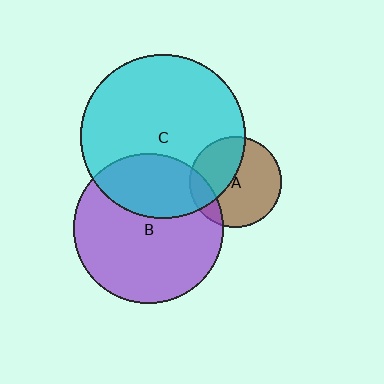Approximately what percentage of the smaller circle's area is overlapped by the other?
Approximately 15%.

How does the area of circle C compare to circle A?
Approximately 3.2 times.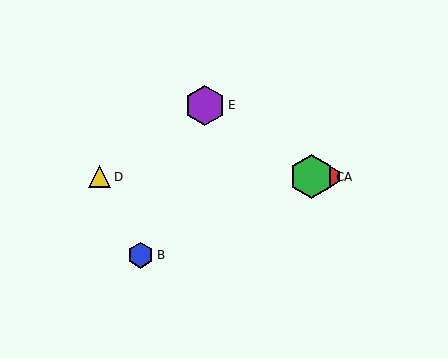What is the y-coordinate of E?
Object E is at y≈105.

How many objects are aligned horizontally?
3 objects (A, C, D) are aligned horizontally.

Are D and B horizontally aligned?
No, D is at y≈177 and B is at y≈255.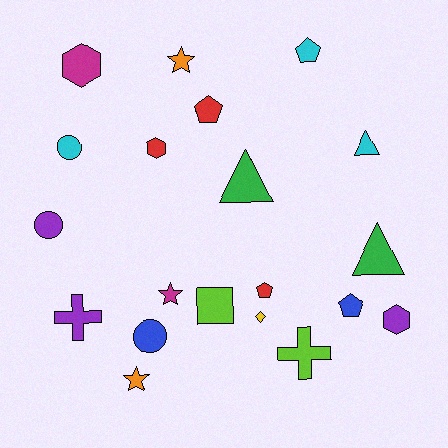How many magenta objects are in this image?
There are 2 magenta objects.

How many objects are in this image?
There are 20 objects.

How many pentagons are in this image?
There are 4 pentagons.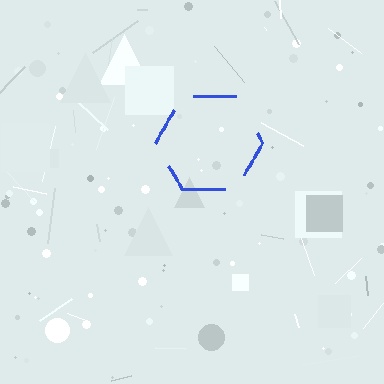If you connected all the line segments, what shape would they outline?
They would outline a hexagon.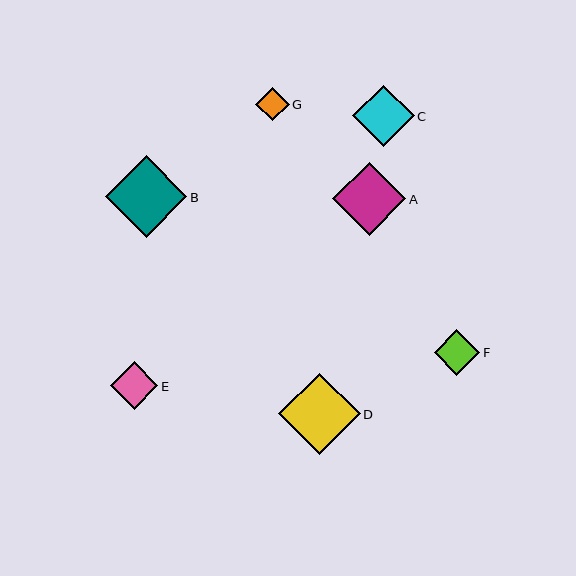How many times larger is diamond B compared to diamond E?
Diamond B is approximately 1.7 times the size of diamond E.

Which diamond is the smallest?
Diamond G is the smallest with a size of approximately 34 pixels.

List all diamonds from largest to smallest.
From largest to smallest: B, D, A, C, E, F, G.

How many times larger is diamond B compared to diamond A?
Diamond B is approximately 1.1 times the size of diamond A.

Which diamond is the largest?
Diamond B is the largest with a size of approximately 81 pixels.